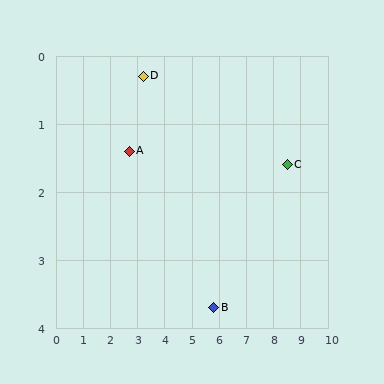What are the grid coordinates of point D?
Point D is at approximately (3.2, 0.3).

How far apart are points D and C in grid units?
Points D and C are about 5.5 grid units apart.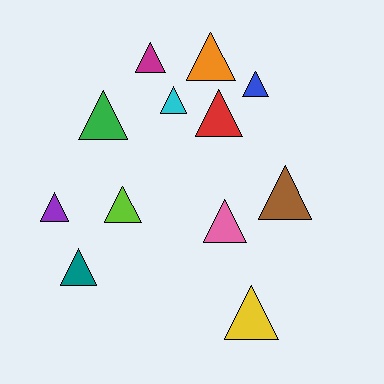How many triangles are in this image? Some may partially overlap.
There are 12 triangles.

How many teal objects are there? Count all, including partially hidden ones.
There is 1 teal object.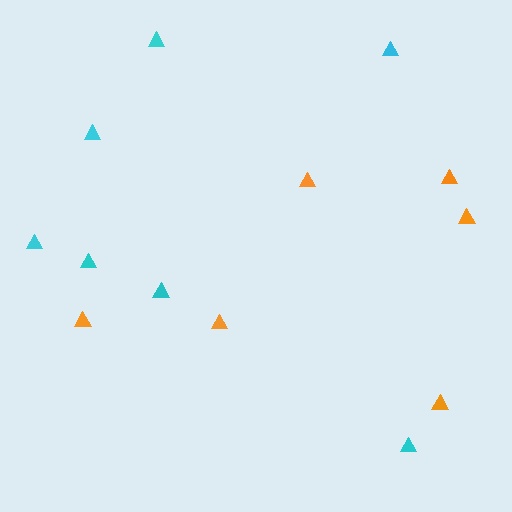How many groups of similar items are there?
There are 2 groups: one group of cyan triangles (7) and one group of orange triangles (6).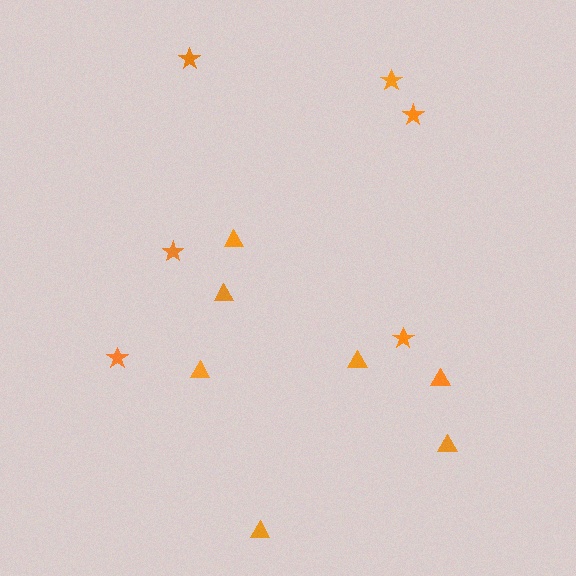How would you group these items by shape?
There are 2 groups: one group of stars (6) and one group of triangles (7).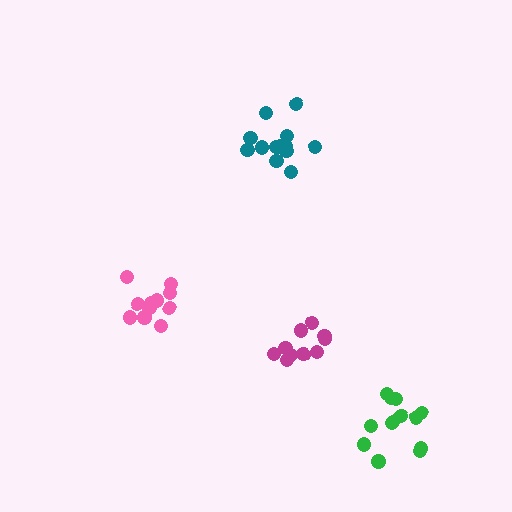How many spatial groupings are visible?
There are 4 spatial groupings.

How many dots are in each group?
Group 1: 13 dots, Group 2: 10 dots, Group 3: 13 dots, Group 4: 12 dots (48 total).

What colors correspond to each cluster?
The clusters are colored: teal, magenta, green, pink.